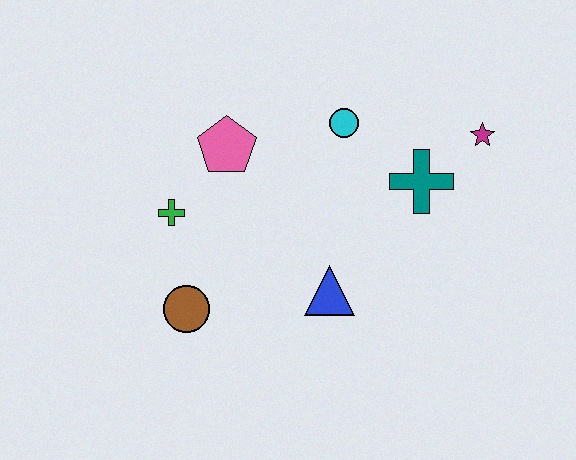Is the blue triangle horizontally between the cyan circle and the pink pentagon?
Yes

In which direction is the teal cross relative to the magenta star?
The teal cross is to the left of the magenta star.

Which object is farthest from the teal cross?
The brown circle is farthest from the teal cross.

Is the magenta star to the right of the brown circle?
Yes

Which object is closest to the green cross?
The pink pentagon is closest to the green cross.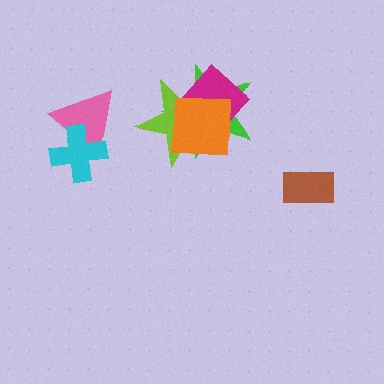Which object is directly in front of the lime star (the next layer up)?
The magenta diamond is directly in front of the lime star.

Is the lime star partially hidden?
Yes, it is partially covered by another shape.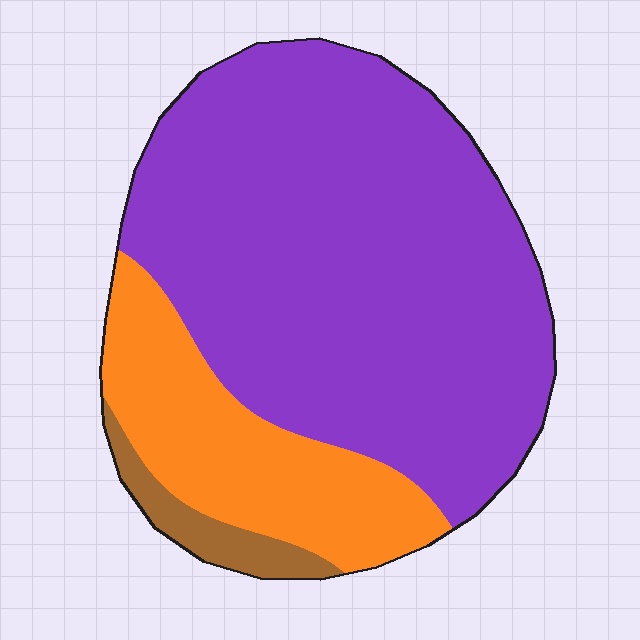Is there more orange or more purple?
Purple.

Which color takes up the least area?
Brown, at roughly 5%.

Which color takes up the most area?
Purple, at roughly 70%.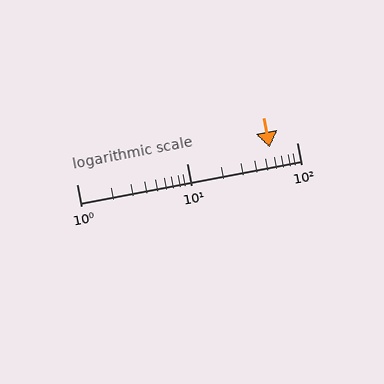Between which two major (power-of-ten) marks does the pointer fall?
The pointer is between 10 and 100.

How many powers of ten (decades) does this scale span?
The scale spans 2 decades, from 1 to 100.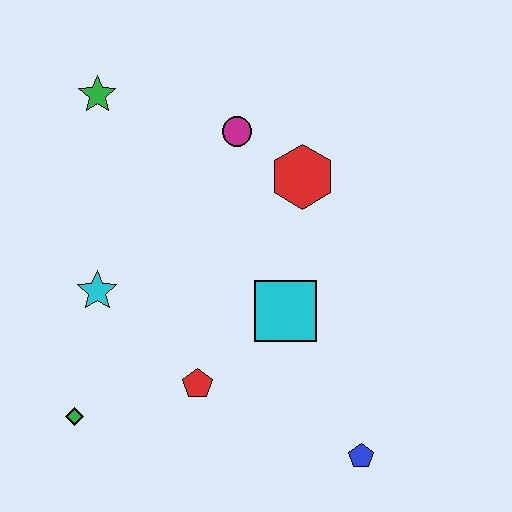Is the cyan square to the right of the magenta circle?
Yes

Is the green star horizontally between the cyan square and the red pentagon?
No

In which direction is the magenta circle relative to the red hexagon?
The magenta circle is to the left of the red hexagon.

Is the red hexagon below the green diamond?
No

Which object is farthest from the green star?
The blue pentagon is farthest from the green star.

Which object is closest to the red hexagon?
The magenta circle is closest to the red hexagon.